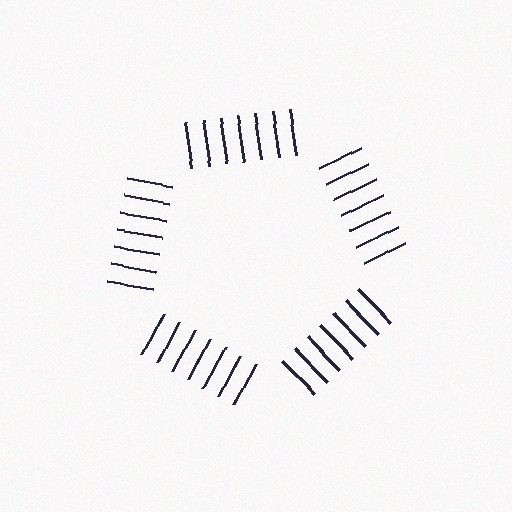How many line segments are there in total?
35 — 7 along each of the 5 edges.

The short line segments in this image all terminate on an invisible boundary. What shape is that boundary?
An illusory pentagon — the line segments terminate on its edges but no continuous stroke is drawn.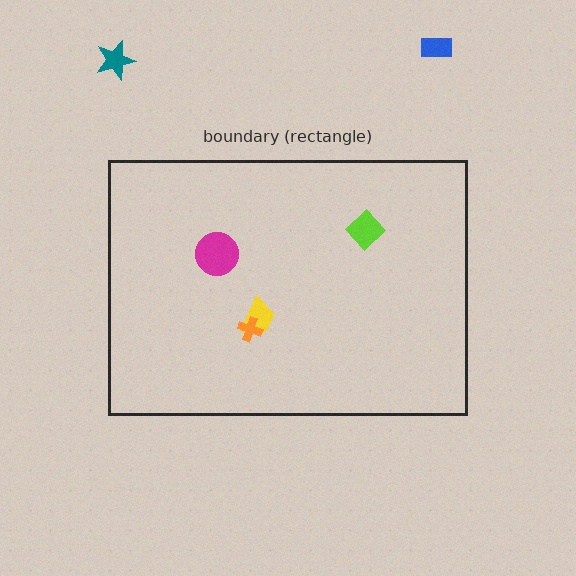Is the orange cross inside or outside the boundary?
Inside.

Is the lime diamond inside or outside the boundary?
Inside.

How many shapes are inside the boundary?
4 inside, 2 outside.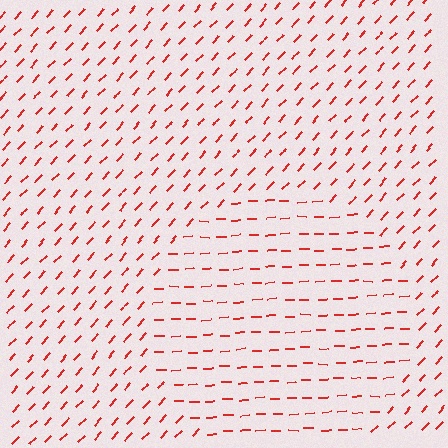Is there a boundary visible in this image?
Yes, there is a texture boundary formed by a change in line orientation.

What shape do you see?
I see a circle.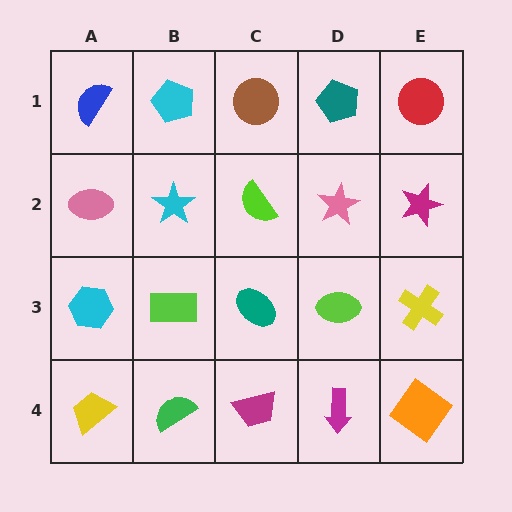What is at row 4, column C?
A magenta trapezoid.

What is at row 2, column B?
A cyan star.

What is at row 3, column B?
A lime rectangle.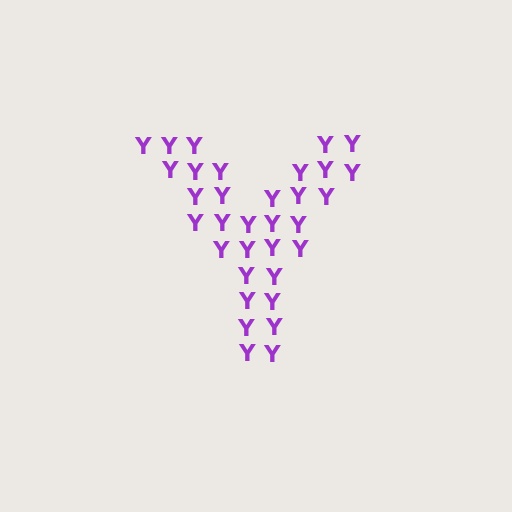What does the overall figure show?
The overall figure shows the letter Y.